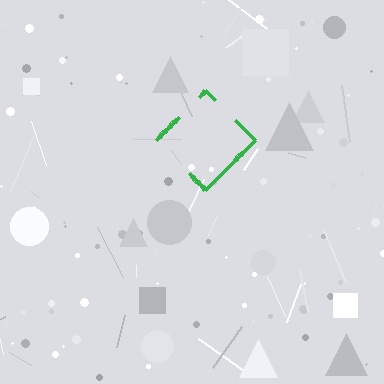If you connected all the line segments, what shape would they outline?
They would outline a diamond.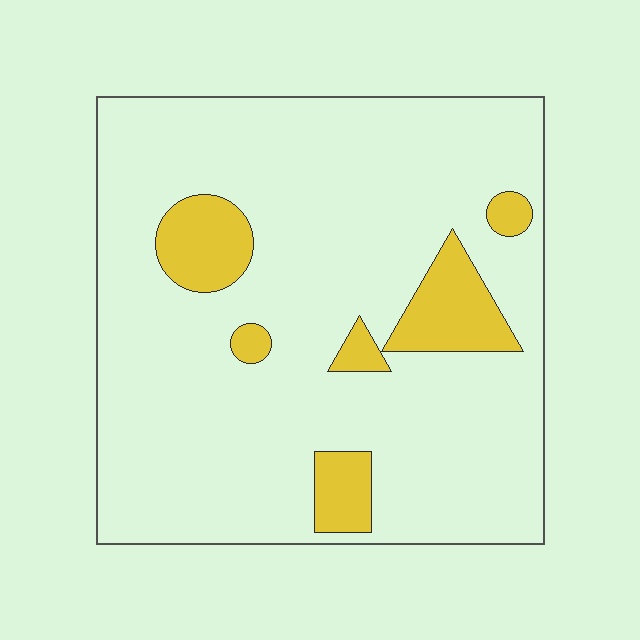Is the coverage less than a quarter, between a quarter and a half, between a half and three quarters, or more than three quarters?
Less than a quarter.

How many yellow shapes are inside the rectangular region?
6.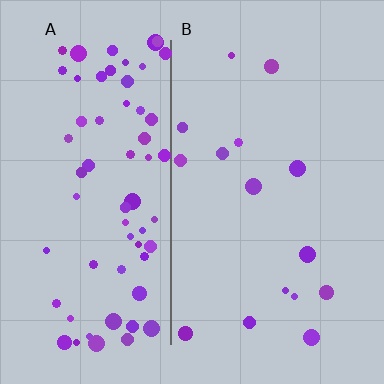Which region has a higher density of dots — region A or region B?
A (the left).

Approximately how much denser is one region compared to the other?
Approximately 4.4× — region A over region B.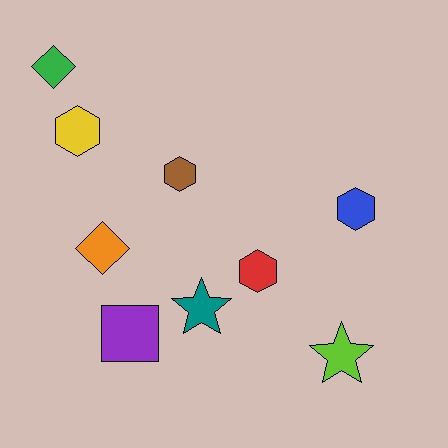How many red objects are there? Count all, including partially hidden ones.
There is 1 red object.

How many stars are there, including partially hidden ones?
There are 2 stars.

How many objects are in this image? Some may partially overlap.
There are 9 objects.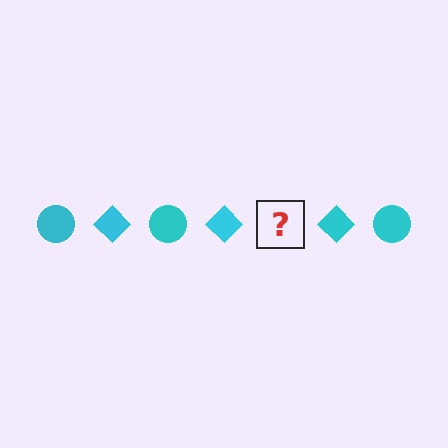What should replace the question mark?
The question mark should be replaced with a cyan circle.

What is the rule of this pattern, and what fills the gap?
The rule is that the pattern cycles through circle, diamond shapes in cyan. The gap should be filled with a cyan circle.